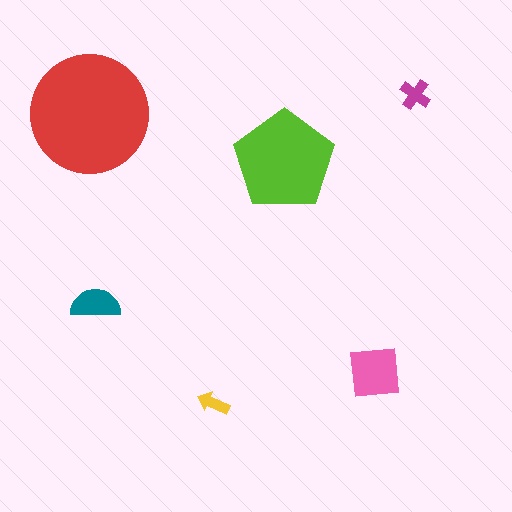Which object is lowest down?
The yellow arrow is bottommost.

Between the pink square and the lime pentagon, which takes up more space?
The lime pentagon.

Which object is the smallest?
The yellow arrow.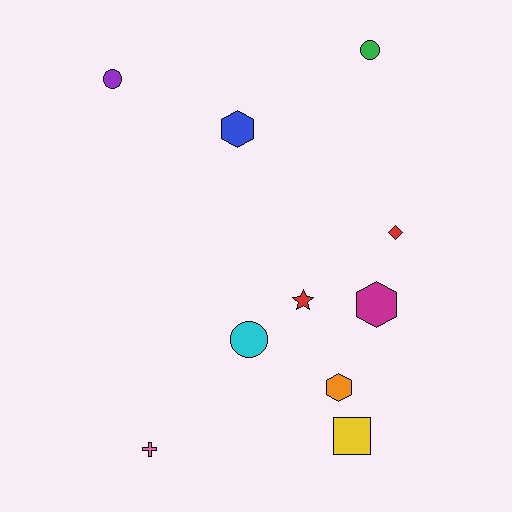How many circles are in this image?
There are 3 circles.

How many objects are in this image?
There are 10 objects.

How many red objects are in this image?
There are 2 red objects.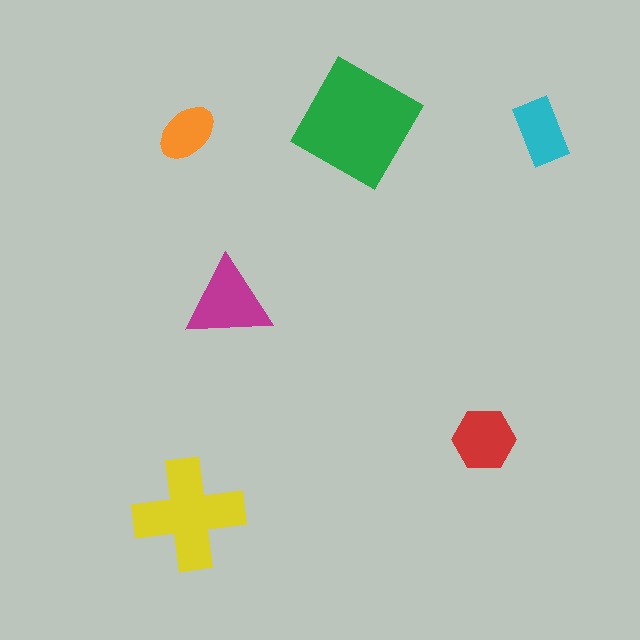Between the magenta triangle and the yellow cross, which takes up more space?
The yellow cross.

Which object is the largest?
The green square.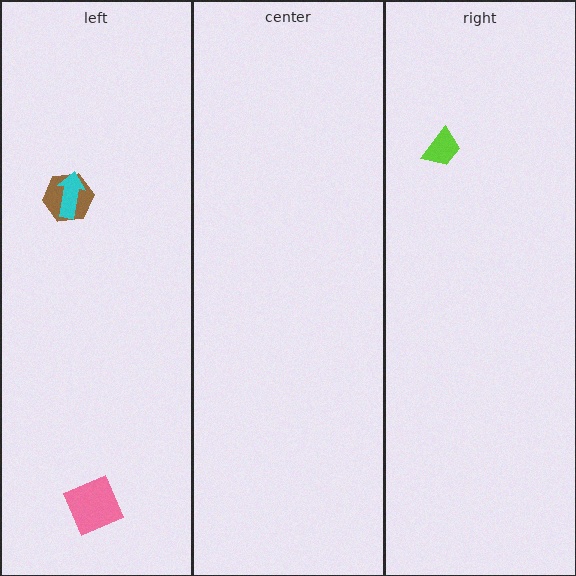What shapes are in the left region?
The pink diamond, the brown hexagon, the cyan arrow.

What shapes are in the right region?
The lime trapezoid.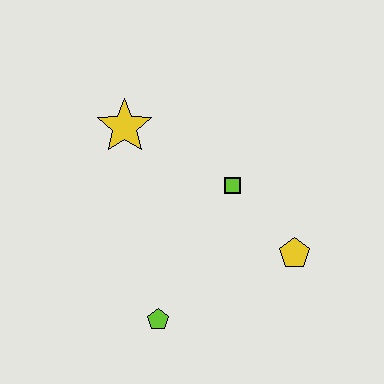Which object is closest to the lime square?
The yellow pentagon is closest to the lime square.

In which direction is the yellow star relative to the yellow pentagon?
The yellow star is to the left of the yellow pentagon.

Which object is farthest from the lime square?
The lime pentagon is farthest from the lime square.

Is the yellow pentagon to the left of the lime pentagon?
No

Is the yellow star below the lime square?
No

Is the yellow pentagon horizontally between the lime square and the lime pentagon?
No